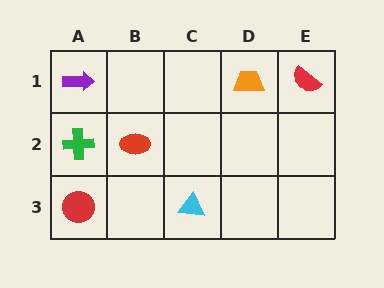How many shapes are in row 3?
2 shapes.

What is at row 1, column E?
A red semicircle.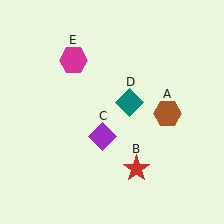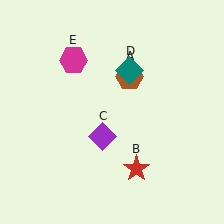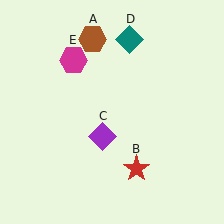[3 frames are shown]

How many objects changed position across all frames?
2 objects changed position: brown hexagon (object A), teal diamond (object D).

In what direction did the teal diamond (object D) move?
The teal diamond (object D) moved up.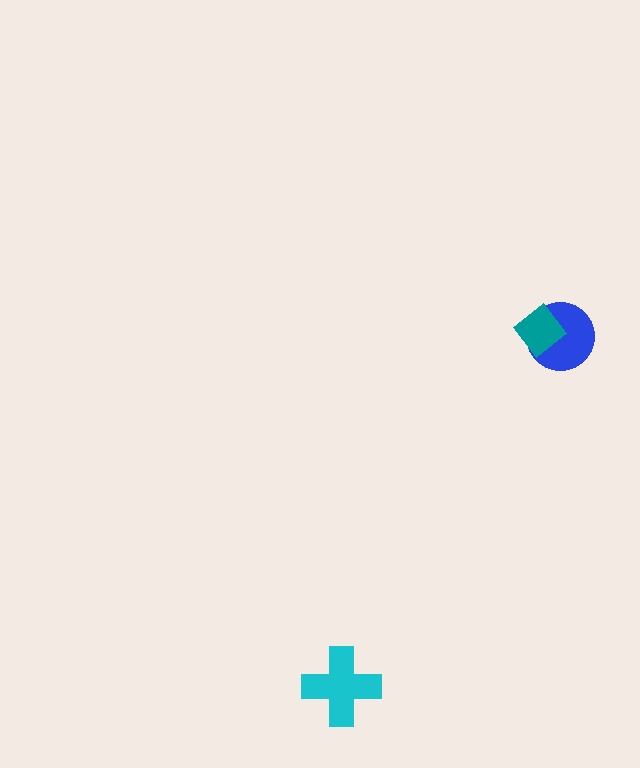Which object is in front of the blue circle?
The teal diamond is in front of the blue circle.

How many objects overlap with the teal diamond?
1 object overlaps with the teal diamond.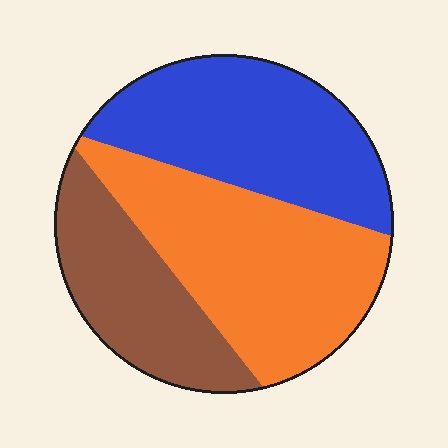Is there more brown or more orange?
Orange.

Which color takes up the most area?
Orange, at roughly 40%.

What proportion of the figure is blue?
Blue covers 35% of the figure.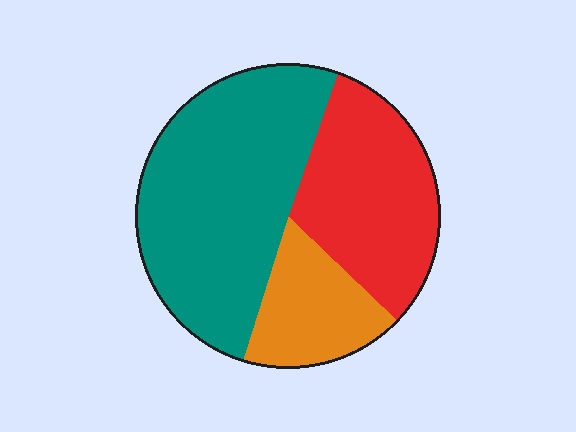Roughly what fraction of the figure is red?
Red takes up about one third (1/3) of the figure.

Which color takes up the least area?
Orange, at roughly 20%.